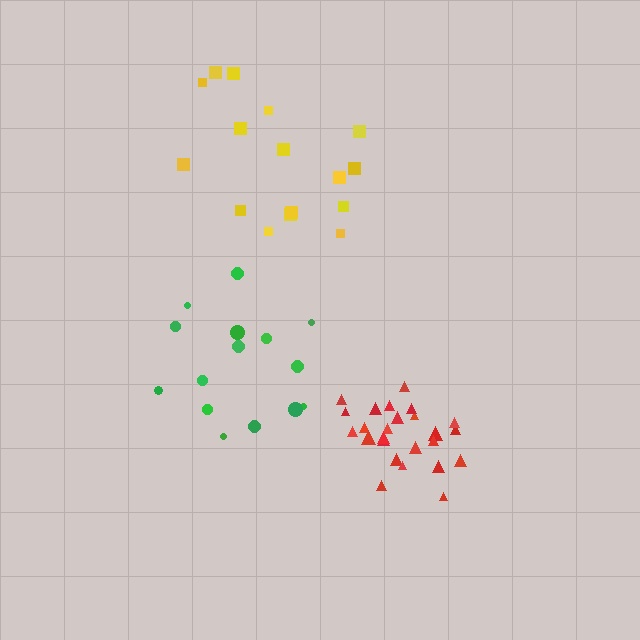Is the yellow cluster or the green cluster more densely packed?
Green.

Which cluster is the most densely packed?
Red.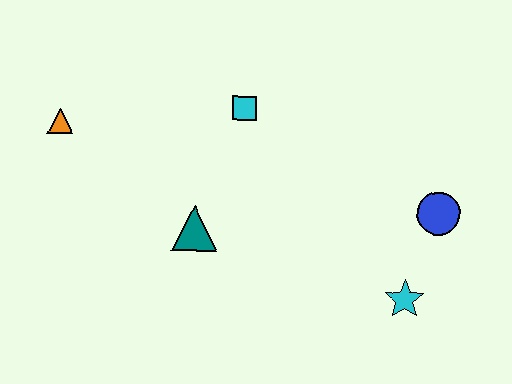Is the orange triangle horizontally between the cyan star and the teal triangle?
No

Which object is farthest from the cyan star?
The orange triangle is farthest from the cyan star.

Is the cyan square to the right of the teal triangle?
Yes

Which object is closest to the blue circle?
The cyan star is closest to the blue circle.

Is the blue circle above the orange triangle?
No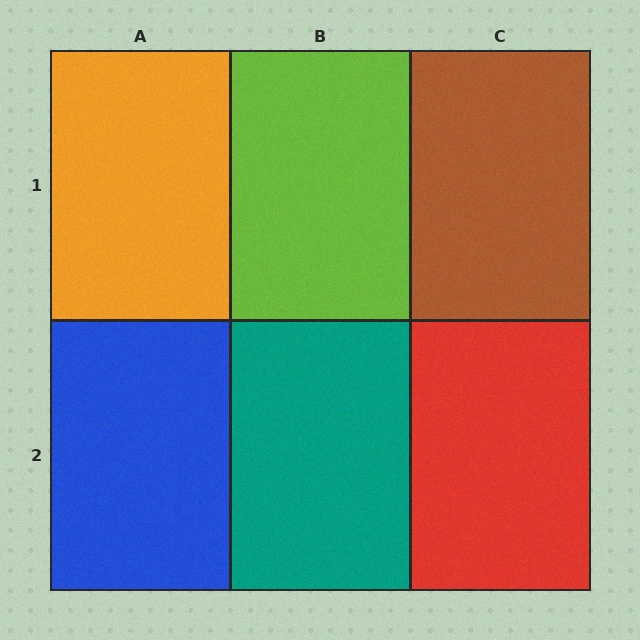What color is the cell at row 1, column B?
Lime.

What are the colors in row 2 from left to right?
Blue, teal, red.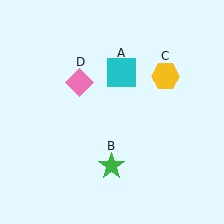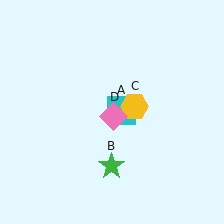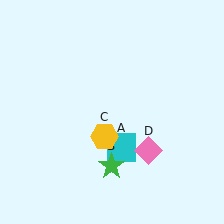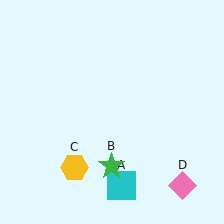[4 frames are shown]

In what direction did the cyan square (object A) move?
The cyan square (object A) moved down.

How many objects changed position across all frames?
3 objects changed position: cyan square (object A), yellow hexagon (object C), pink diamond (object D).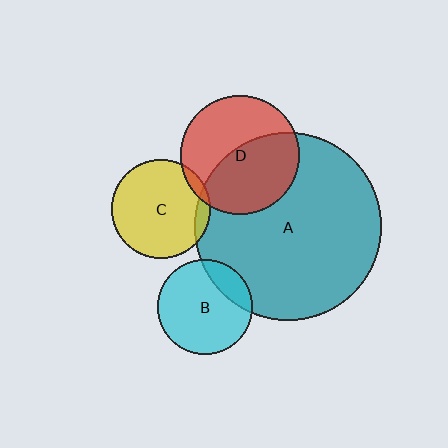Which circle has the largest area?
Circle A (teal).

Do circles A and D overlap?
Yes.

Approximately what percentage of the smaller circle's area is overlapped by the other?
Approximately 50%.